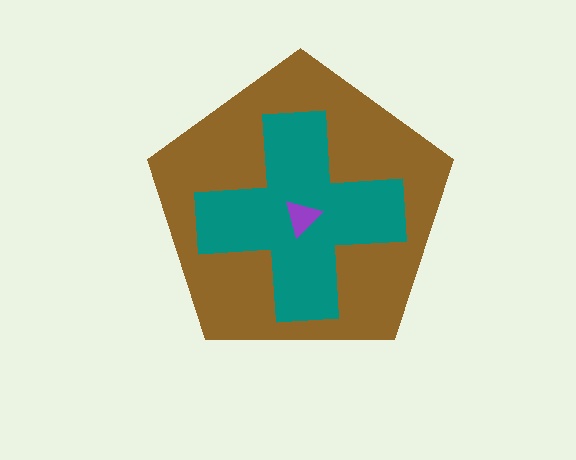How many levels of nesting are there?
3.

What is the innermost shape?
The purple triangle.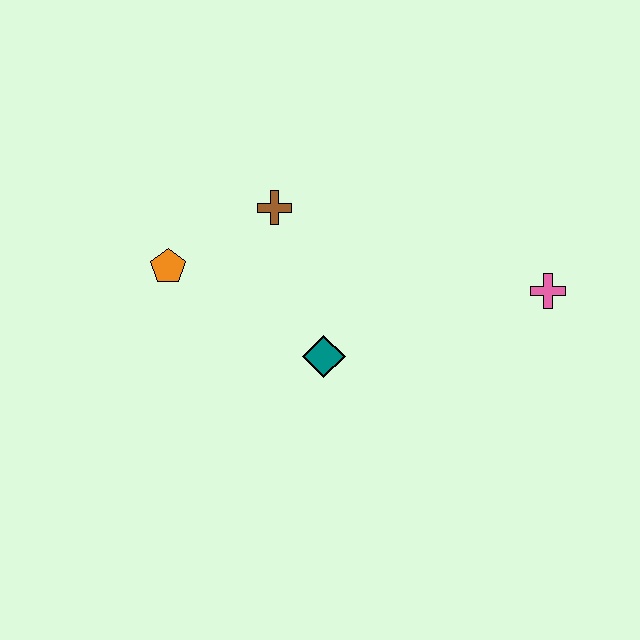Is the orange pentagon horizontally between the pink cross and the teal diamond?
No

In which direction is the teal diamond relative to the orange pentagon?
The teal diamond is to the right of the orange pentagon.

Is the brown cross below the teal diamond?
No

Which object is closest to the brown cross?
The orange pentagon is closest to the brown cross.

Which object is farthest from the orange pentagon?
The pink cross is farthest from the orange pentagon.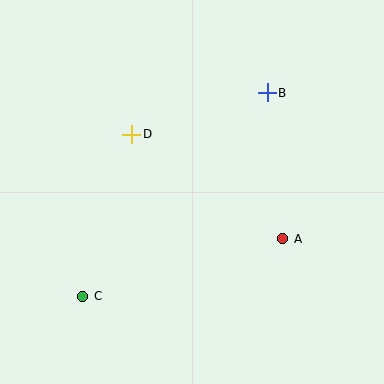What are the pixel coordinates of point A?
Point A is at (283, 239).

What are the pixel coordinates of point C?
Point C is at (83, 296).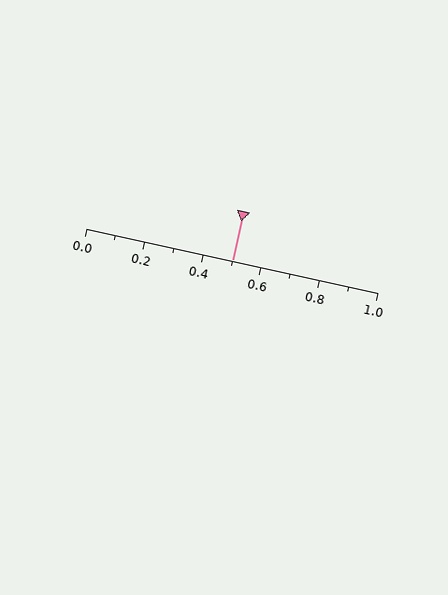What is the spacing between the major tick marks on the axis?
The major ticks are spaced 0.2 apart.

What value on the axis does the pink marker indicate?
The marker indicates approximately 0.5.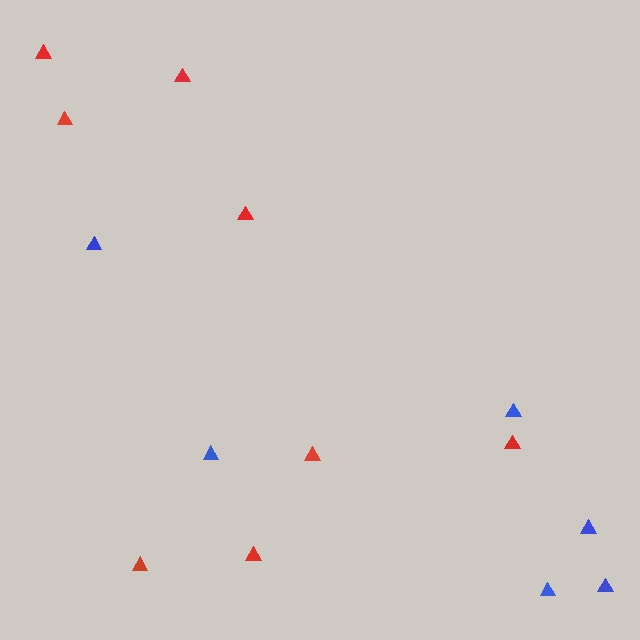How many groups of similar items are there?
There are 2 groups: one group of red triangles (8) and one group of blue triangles (6).